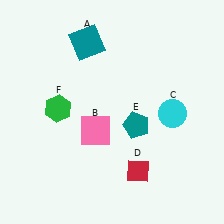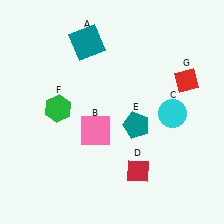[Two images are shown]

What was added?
A red diamond (G) was added in Image 2.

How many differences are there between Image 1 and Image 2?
There is 1 difference between the two images.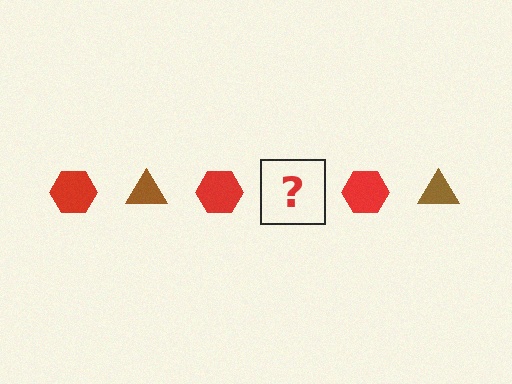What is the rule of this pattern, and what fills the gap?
The rule is that the pattern alternates between red hexagon and brown triangle. The gap should be filled with a brown triangle.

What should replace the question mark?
The question mark should be replaced with a brown triangle.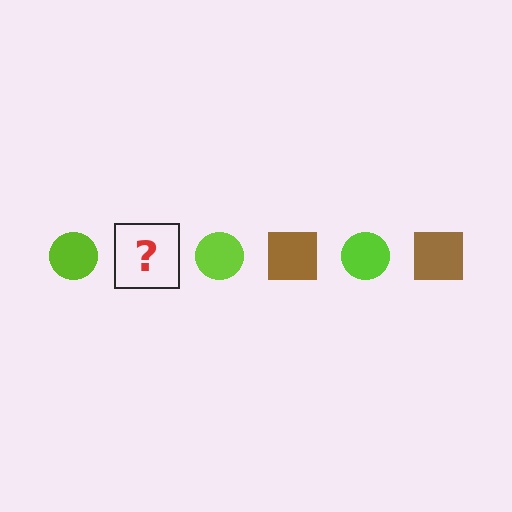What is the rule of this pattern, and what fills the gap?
The rule is that the pattern alternates between lime circle and brown square. The gap should be filled with a brown square.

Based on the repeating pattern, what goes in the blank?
The blank should be a brown square.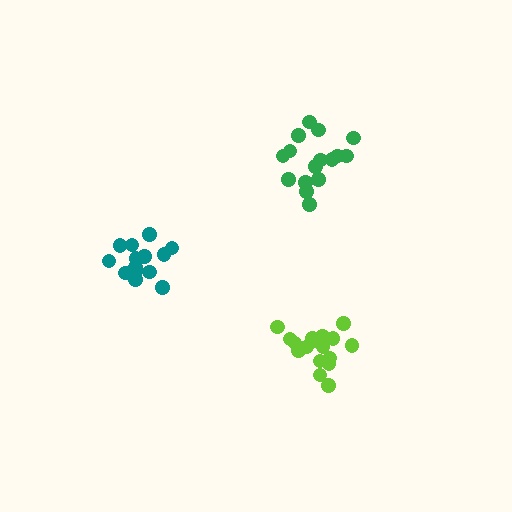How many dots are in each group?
Group 1: 16 dots, Group 2: 15 dots, Group 3: 17 dots (48 total).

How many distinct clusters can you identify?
There are 3 distinct clusters.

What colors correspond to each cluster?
The clusters are colored: green, teal, lime.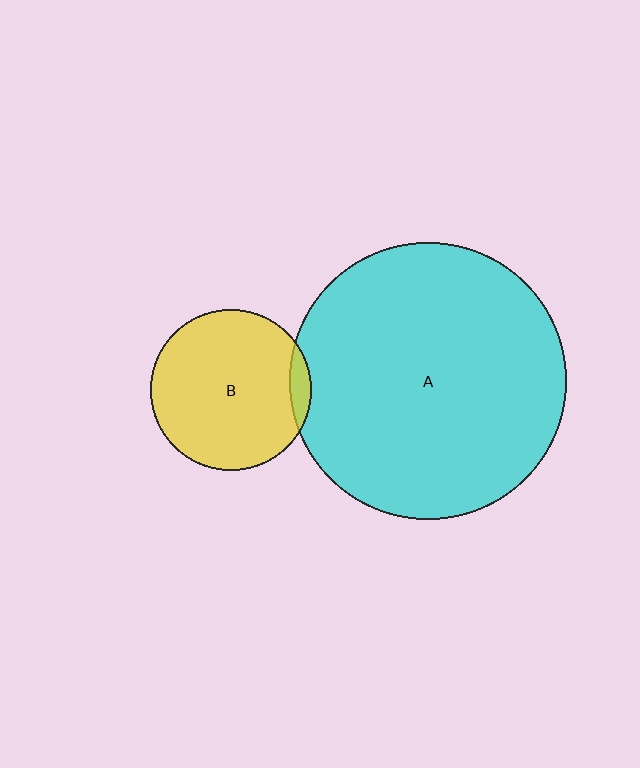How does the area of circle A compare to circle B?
Approximately 3.0 times.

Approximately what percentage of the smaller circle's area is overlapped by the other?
Approximately 5%.